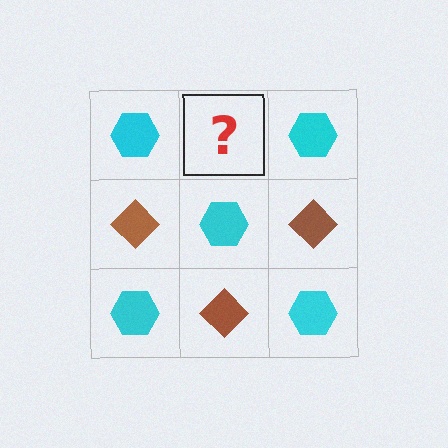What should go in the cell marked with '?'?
The missing cell should contain a brown diamond.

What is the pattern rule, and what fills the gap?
The rule is that it alternates cyan hexagon and brown diamond in a checkerboard pattern. The gap should be filled with a brown diamond.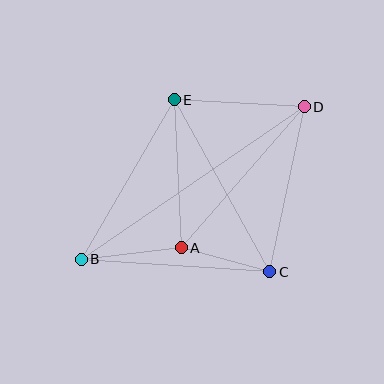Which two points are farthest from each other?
Points B and D are farthest from each other.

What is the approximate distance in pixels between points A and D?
The distance between A and D is approximately 187 pixels.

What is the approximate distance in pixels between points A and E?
The distance between A and E is approximately 148 pixels.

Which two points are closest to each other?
Points A and C are closest to each other.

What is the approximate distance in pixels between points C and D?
The distance between C and D is approximately 168 pixels.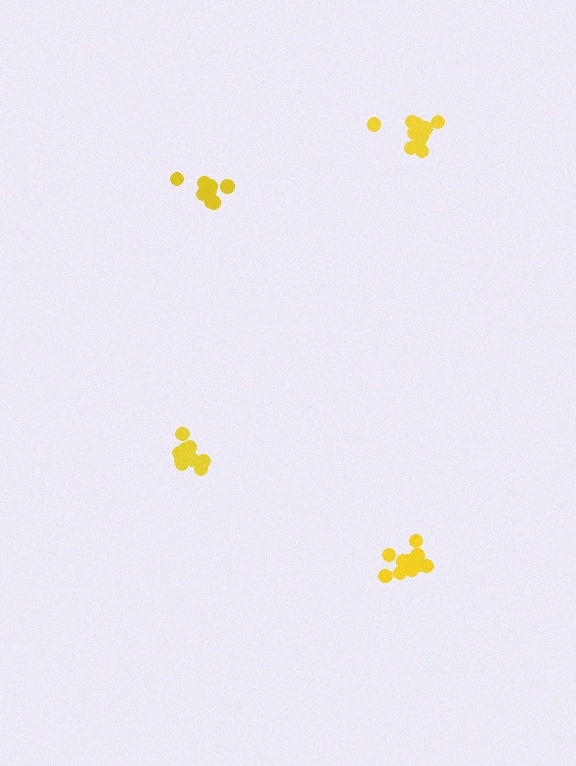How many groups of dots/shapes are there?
There are 4 groups.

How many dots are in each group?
Group 1: 10 dots, Group 2: 11 dots, Group 3: 11 dots, Group 4: 9 dots (41 total).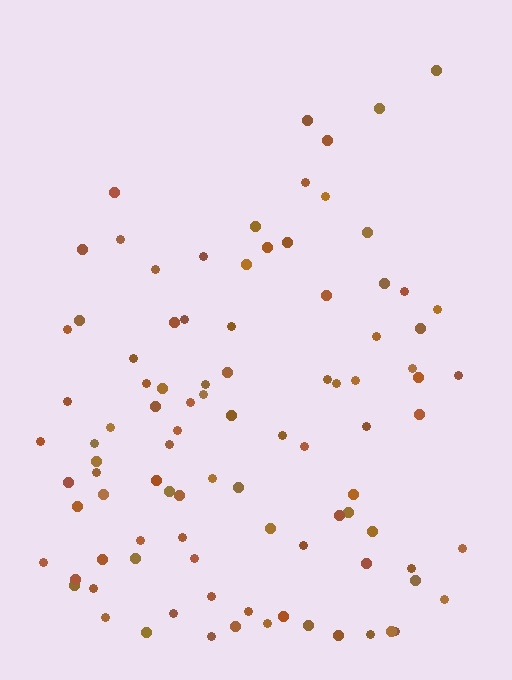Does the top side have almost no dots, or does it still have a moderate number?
Still a moderate number, just noticeably fewer than the bottom.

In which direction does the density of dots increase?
From top to bottom, with the bottom side densest.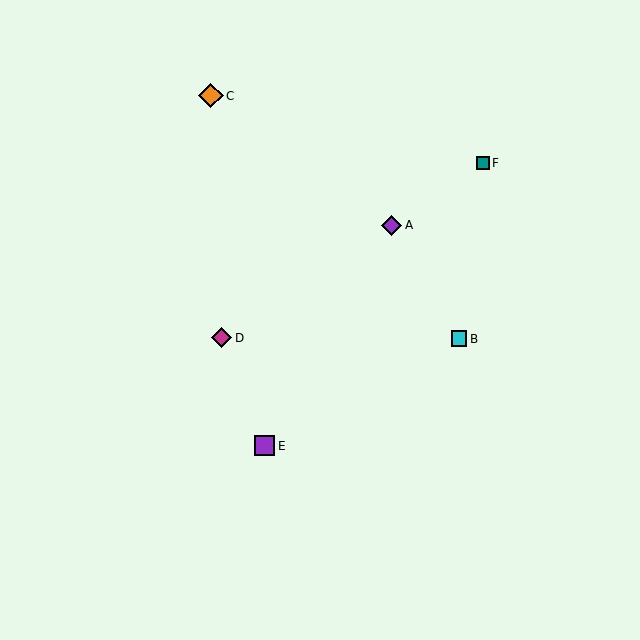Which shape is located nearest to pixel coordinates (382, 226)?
The purple diamond (labeled A) at (392, 225) is nearest to that location.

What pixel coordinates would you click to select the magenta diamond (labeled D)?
Click at (222, 338) to select the magenta diamond D.